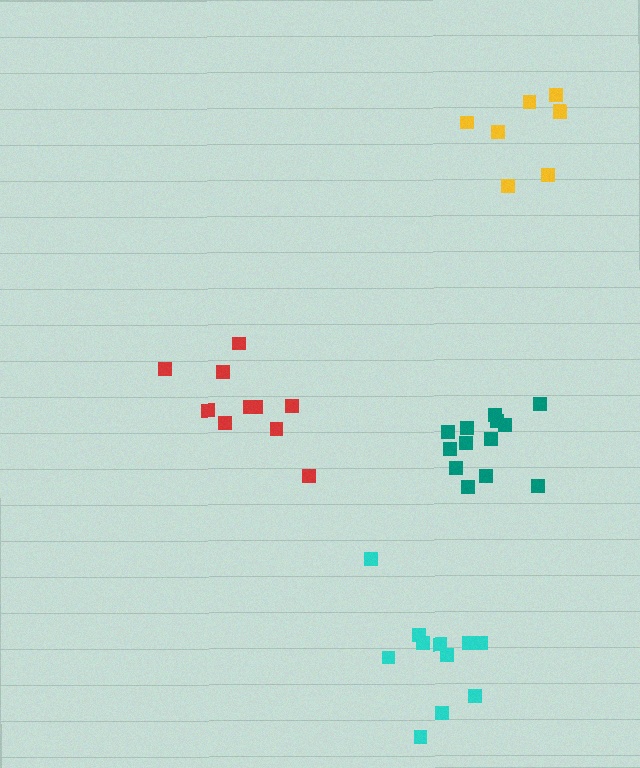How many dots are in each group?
Group 1: 13 dots, Group 2: 10 dots, Group 3: 8 dots, Group 4: 11 dots (42 total).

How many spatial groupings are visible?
There are 4 spatial groupings.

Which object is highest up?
The yellow cluster is topmost.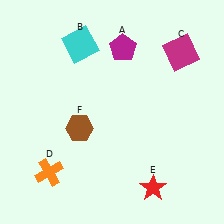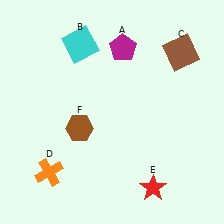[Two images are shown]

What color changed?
The square (C) changed from magenta in Image 1 to brown in Image 2.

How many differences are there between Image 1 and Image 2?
There is 1 difference between the two images.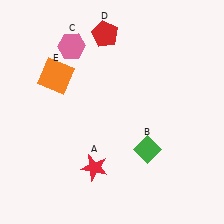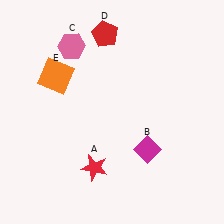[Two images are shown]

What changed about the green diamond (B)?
In Image 1, B is green. In Image 2, it changed to magenta.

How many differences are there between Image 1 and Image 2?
There is 1 difference between the two images.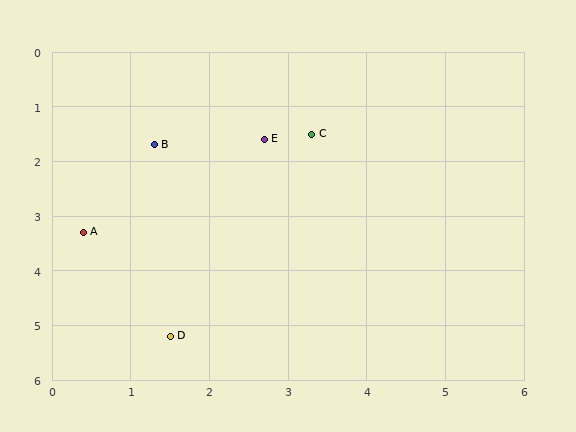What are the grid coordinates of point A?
Point A is at approximately (0.4, 3.3).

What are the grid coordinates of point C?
Point C is at approximately (3.3, 1.5).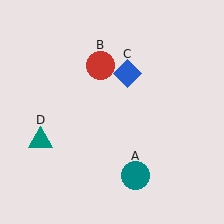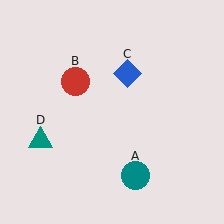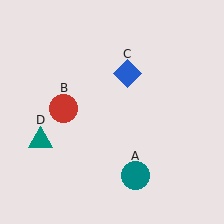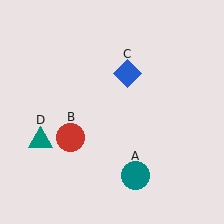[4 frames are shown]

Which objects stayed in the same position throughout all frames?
Teal circle (object A) and blue diamond (object C) and teal triangle (object D) remained stationary.